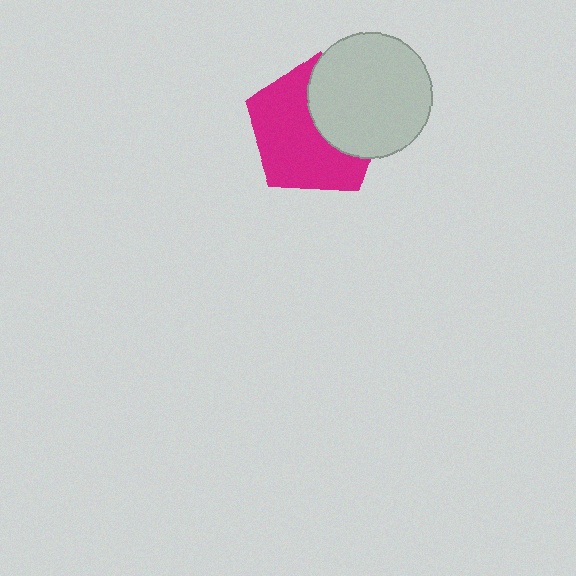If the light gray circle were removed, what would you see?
You would see the complete magenta pentagon.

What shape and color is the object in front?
The object in front is a light gray circle.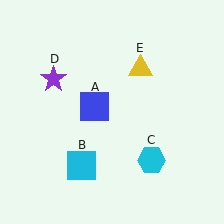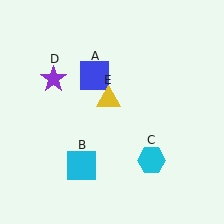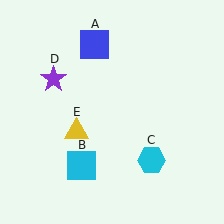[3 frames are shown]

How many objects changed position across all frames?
2 objects changed position: blue square (object A), yellow triangle (object E).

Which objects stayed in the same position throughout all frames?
Cyan square (object B) and cyan hexagon (object C) and purple star (object D) remained stationary.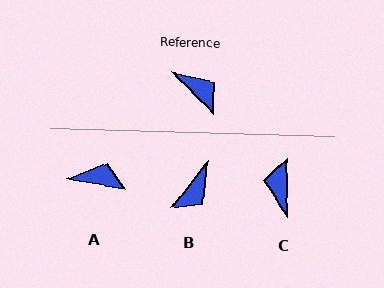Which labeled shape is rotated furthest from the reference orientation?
C, about 136 degrees away.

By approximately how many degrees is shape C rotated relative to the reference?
Approximately 136 degrees counter-clockwise.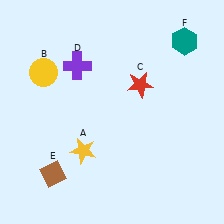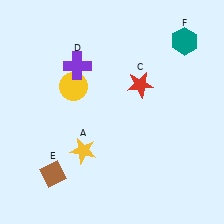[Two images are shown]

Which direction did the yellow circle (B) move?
The yellow circle (B) moved right.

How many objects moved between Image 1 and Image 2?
1 object moved between the two images.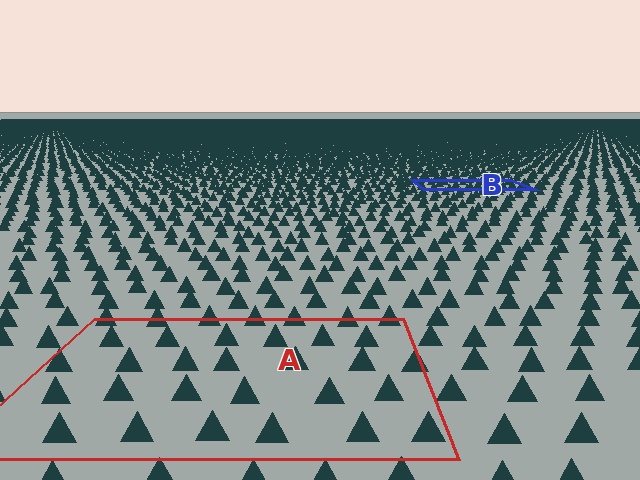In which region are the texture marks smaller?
The texture marks are smaller in region B, because it is farther away.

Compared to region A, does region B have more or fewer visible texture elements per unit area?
Region B has more texture elements per unit area — they are packed more densely because it is farther away.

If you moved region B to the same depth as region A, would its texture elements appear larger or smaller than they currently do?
They would appear larger. At a closer depth, the same texture elements are projected at a bigger on-screen size.